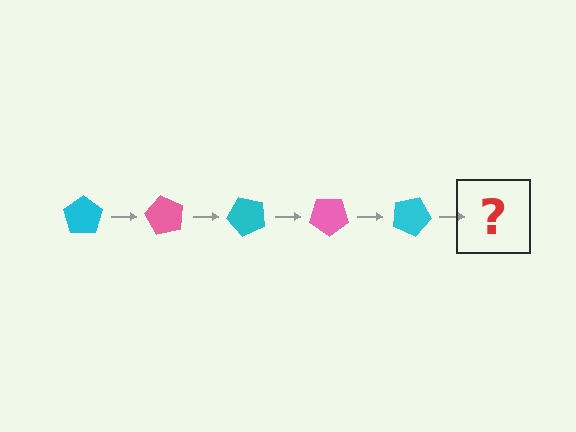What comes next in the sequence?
The next element should be a pink pentagon, rotated 300 degrees from the start.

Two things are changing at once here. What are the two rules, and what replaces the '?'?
The two rules are that it rotates 60 degrees each step and the color cycles through cyan and pink. The '?' should be a pink pentagon, rotated 300 degrees from the start.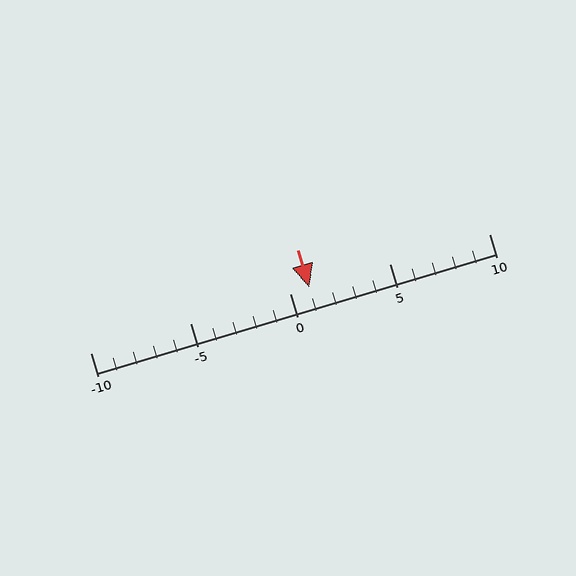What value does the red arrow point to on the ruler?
The red arrow points to approximately 1.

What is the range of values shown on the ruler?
The ruler shows values from -10 to 10.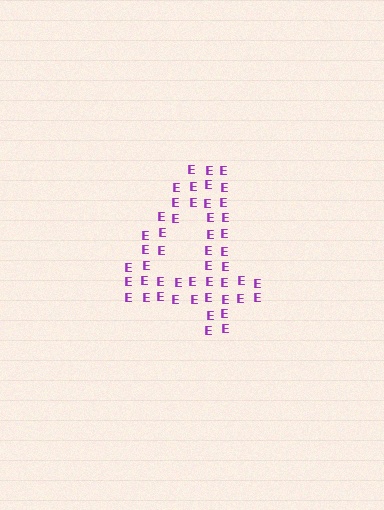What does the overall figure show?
The overall figure shows the digit 4.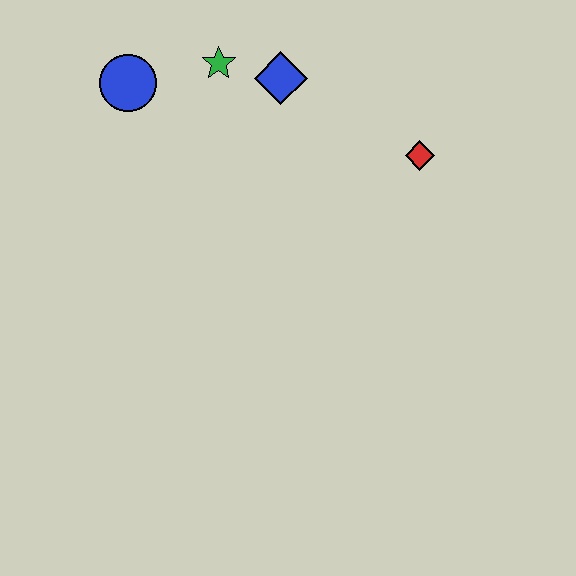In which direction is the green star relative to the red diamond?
The green star is to the left of the red diamond.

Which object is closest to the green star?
The blue diamond is closest to the green star.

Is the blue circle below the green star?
Yes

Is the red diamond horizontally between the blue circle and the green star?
No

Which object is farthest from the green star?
The red diamond is farthest from the green star.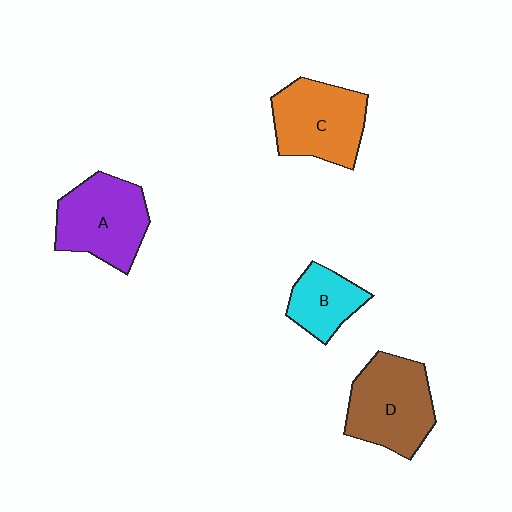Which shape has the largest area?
Shape D (brown).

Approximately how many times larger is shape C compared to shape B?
Approximately 1.6 times.